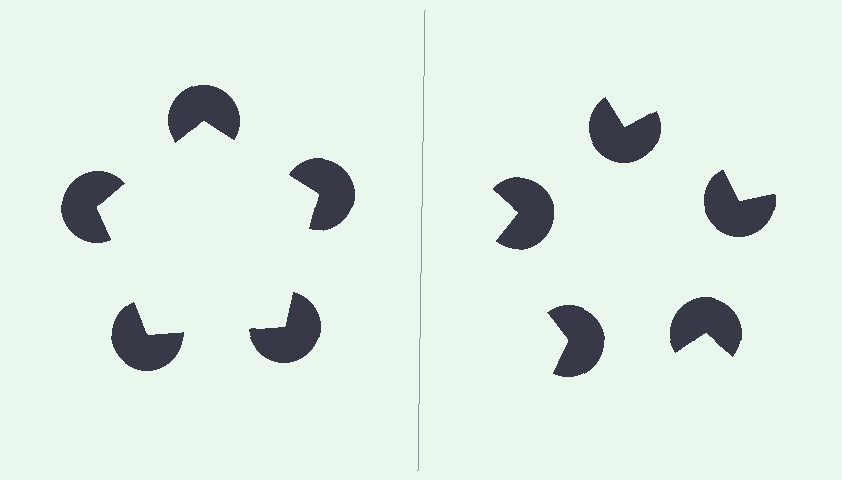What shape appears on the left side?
An illusory pentagon.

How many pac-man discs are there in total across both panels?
10 — 5 on each side.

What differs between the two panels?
The pac-man discs are positioned identically on both sides; only the wedge orientations differ. On the left they align to a pentagon; on the right they are misaligned.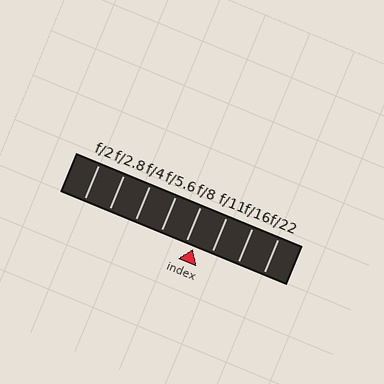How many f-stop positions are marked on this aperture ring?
There are 8 f-stop positions marked.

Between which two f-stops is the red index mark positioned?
The index mark is between f/8 and f/11.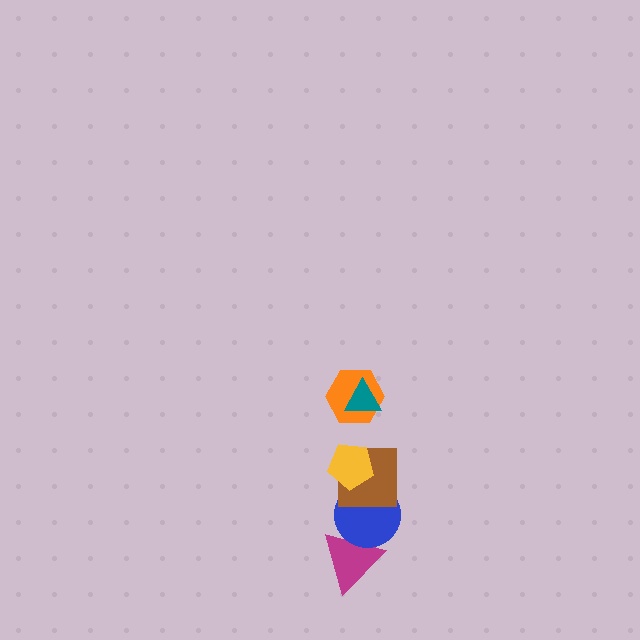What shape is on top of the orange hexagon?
The teal triangle is on top of the orange hexagon.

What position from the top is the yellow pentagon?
The yellow pentagon is 3rd from the top.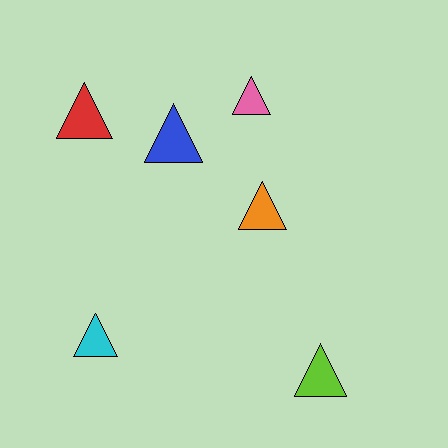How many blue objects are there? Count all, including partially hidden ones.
There is 1 blue object.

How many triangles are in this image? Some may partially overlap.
There are 6 triangles.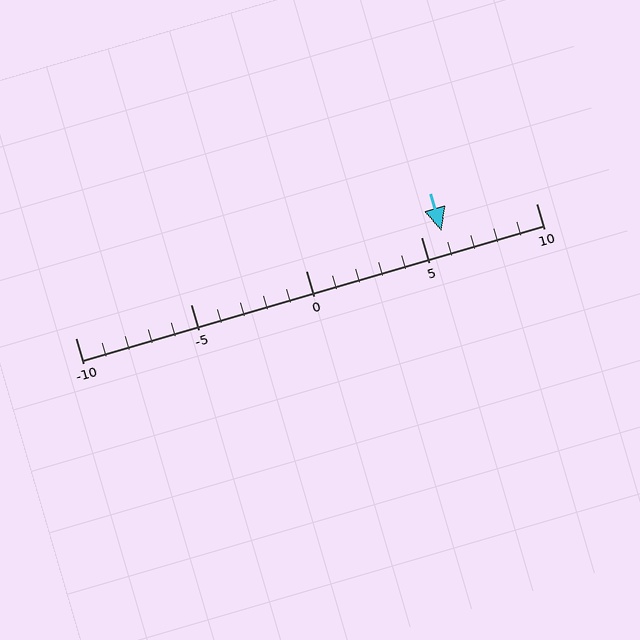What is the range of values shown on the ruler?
The ruler shows values from -10 to 10.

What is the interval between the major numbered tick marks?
The major tick marks are spaced 5 units apart.